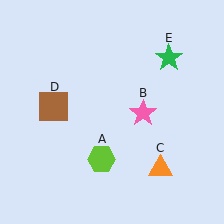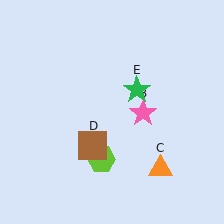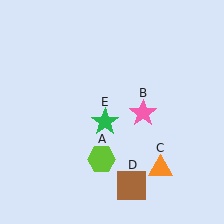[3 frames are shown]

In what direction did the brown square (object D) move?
The brown square (object D) moved down and to the right.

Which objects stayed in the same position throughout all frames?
Lime hexagon (object A) and pink star (object B) and orange triangle (object C) remained stationary.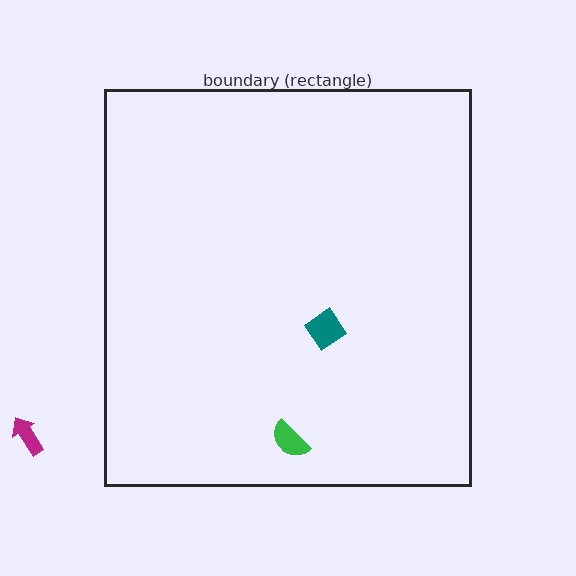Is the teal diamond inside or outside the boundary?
Inside.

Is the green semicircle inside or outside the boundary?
Inside.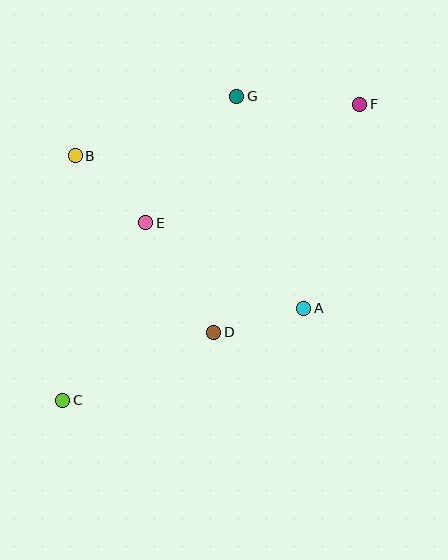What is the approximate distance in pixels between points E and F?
The distance between E and F is approximately 245 pixels.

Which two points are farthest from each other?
Points C and F are farthest from each other.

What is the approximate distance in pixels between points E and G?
The distance between E and G is approximately 156 pixels.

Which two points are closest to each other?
Points A and D are closest to each other.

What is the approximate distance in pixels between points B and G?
The distance between B and G is approximately 172 pixels.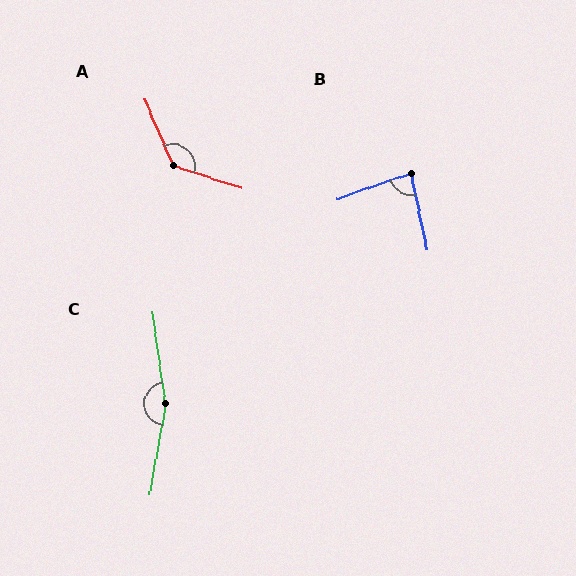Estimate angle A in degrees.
Approximately 131 degrees.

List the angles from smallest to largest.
B (82°), A (131°), C (162°).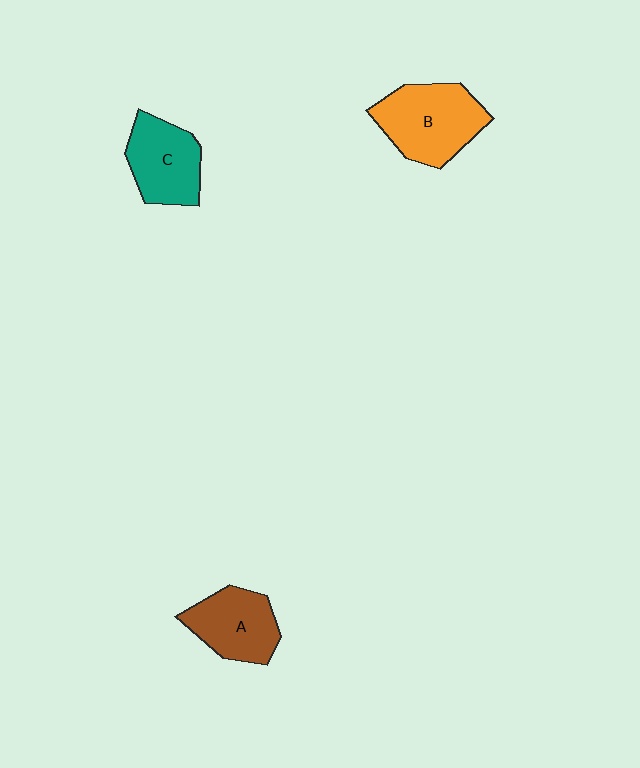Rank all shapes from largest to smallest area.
From largest to smallest: B (orange), C (teal), A (brown).